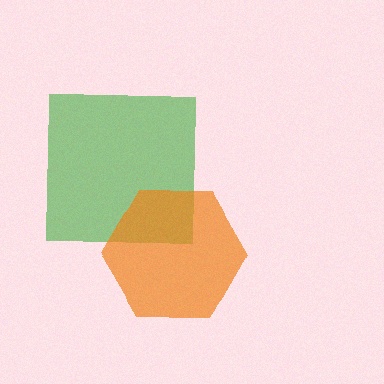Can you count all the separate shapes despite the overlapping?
Yes, there are 2 separate shapes.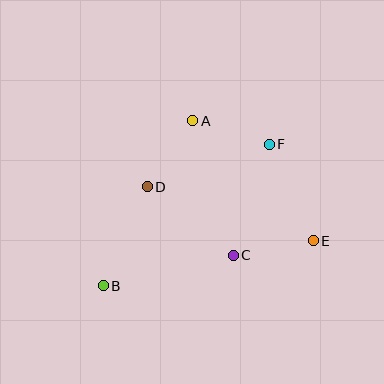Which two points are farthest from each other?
Points B and F are farthest from each other.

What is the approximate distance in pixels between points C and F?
The distance between C and F is approximately 117 pixels.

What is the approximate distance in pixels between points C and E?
The distance between C and E is approximately 81 pixels.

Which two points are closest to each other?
Points A and F are closest to each other.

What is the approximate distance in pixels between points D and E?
The distance between D and E is approximately 175 pixels.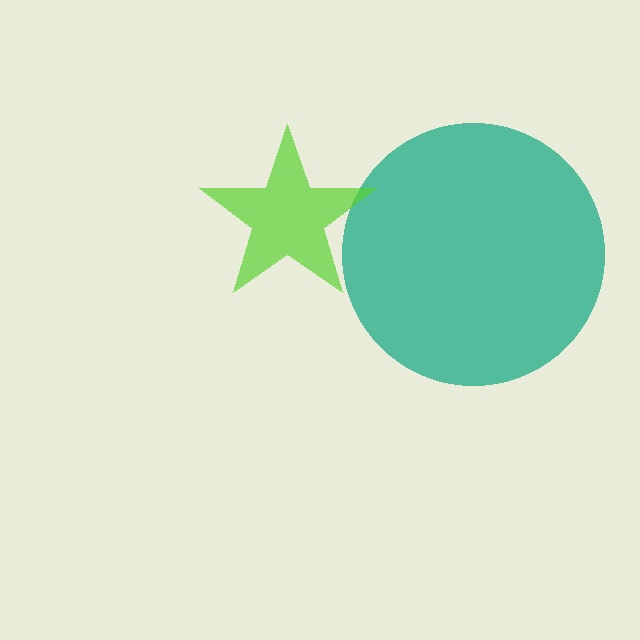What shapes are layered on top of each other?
The layered shapes are: a teal circle, a lime star.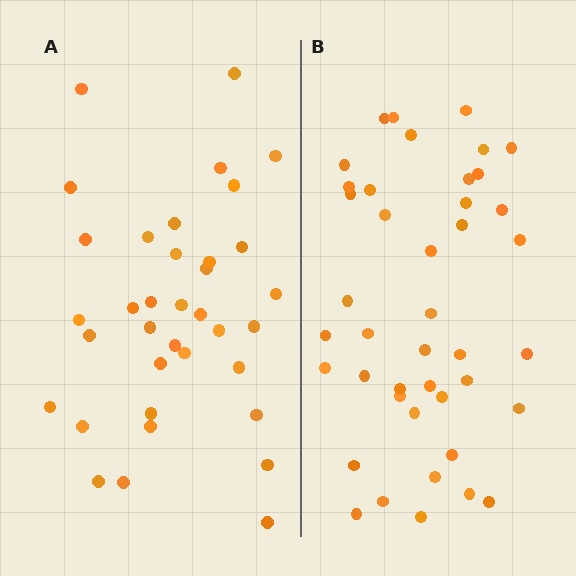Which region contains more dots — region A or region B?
Region B (the right region) has more dots.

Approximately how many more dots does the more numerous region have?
Region B has about 6 more dots than region A.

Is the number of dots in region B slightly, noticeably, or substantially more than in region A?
Region B has only slightly more — the two regions are fairly close. The ratio is roughly 1.2 to 1.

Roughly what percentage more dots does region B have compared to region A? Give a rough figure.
About 15% more.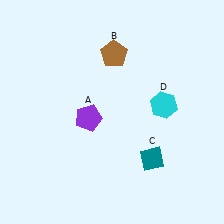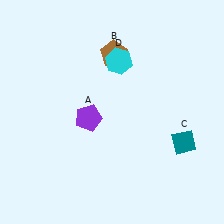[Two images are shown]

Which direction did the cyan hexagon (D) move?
The cyan hexagon (D) moved left.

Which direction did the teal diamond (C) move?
The teal diamond (C) moved right.